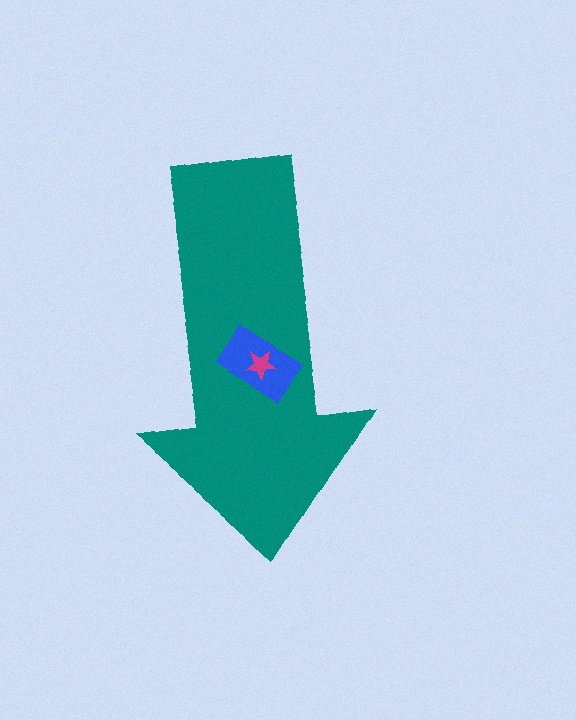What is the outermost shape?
The teal arrow.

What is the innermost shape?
The magenta star.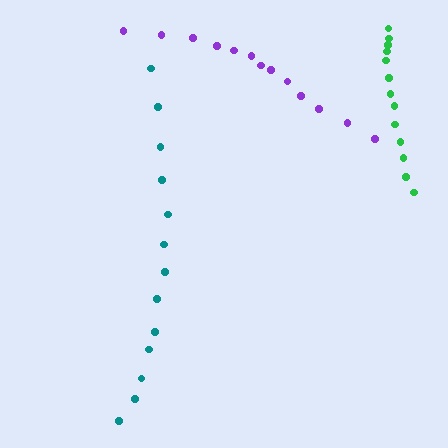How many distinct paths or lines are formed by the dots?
There are 3 distinct paths.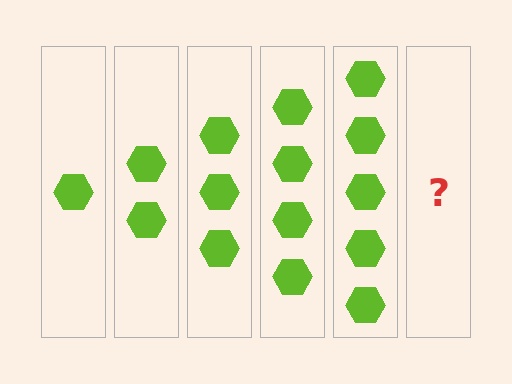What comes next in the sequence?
The next element should be 6 hexagons.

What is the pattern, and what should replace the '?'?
The pattern is that each step adds one more hexagon. The '?' should be 6 hexagons.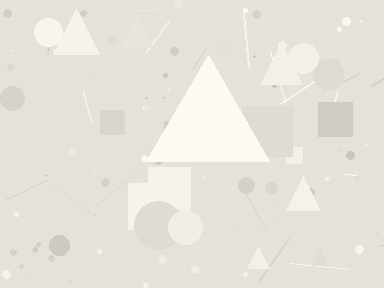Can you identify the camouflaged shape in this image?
The camouflaged shape is a triangle.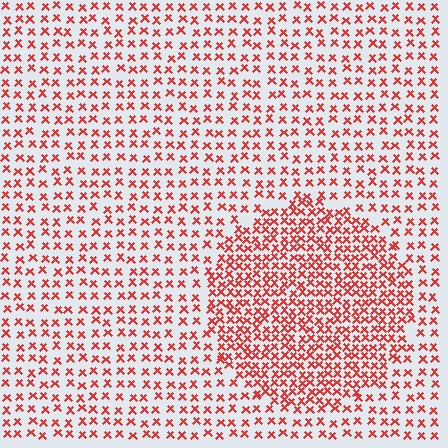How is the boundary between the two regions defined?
The boundary is defined by a change in element density (approximately 2.0x ratio). All elements are the same color, size, and shape.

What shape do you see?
I see a circle.